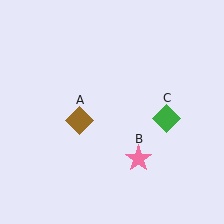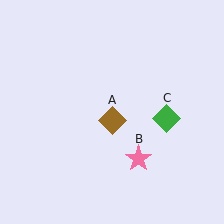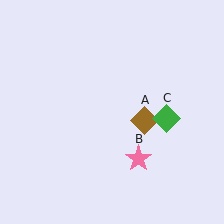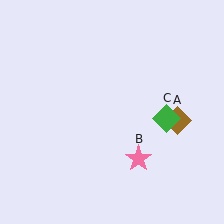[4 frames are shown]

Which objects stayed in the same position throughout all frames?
Pink star (object B) and green diamond (object C) remained stationary.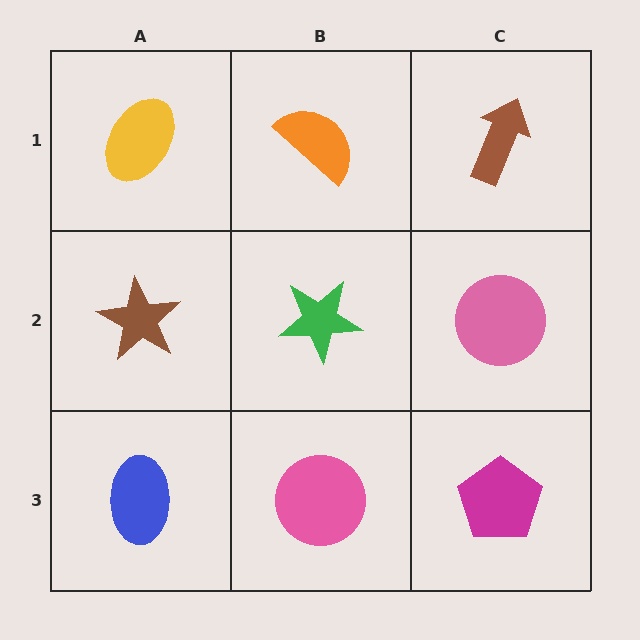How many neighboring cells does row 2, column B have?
4.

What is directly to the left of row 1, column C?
An orange semicircle.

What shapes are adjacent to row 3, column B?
A green star (row 2, column B), a blue ellipse (row 3, column A), a magenta pentagon (row 3, column C).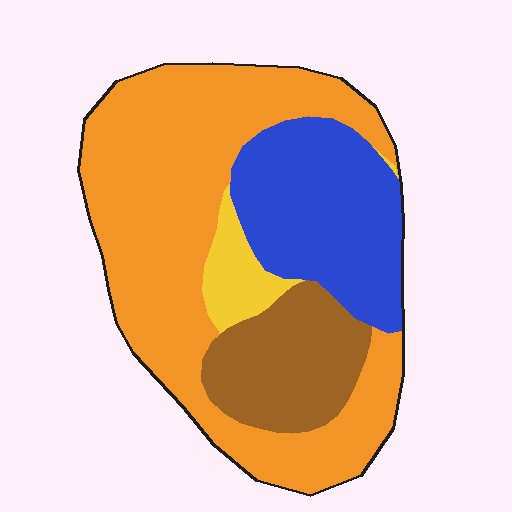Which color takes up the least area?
Yellow, at roughly 5%.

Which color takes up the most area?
Orange, at roughly 55%.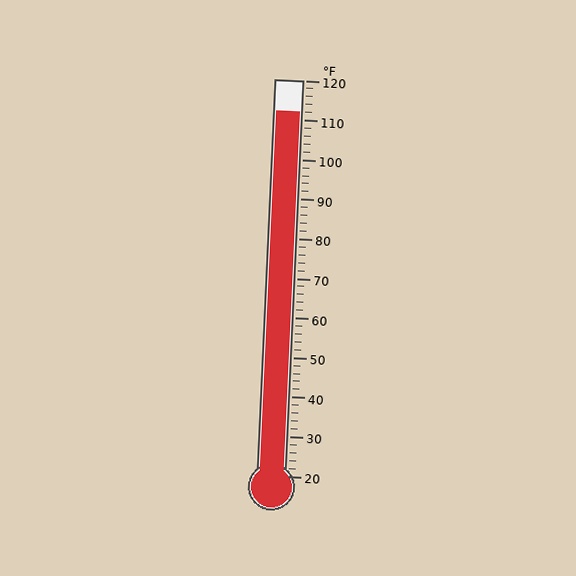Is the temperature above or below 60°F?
The temperature is above 60°F.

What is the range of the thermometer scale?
The thermometer scale ranges from 20°F to 120°F.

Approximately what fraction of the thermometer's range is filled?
The thermometer is filled to approximately 90% of its range.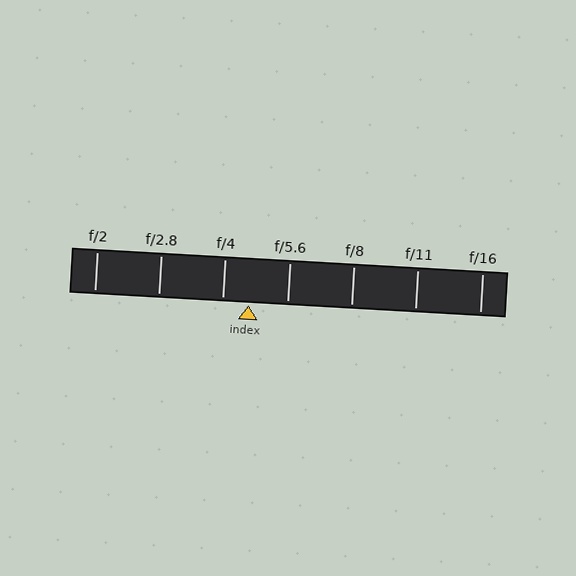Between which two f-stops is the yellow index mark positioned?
The index mark is between f/4 and f/5.6.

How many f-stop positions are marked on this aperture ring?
There are 7 f-stop positions marked.